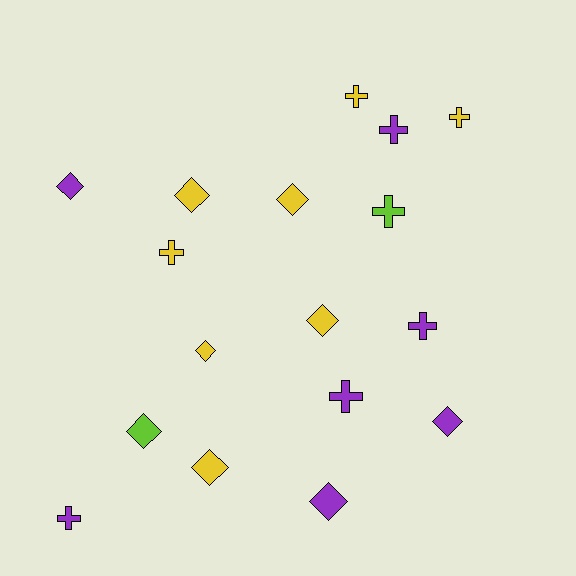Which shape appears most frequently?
Diamond, with 9 objects.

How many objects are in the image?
There are 17 objects.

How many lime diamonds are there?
There is 1 lime diamond.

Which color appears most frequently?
Yellow, with 8 objects.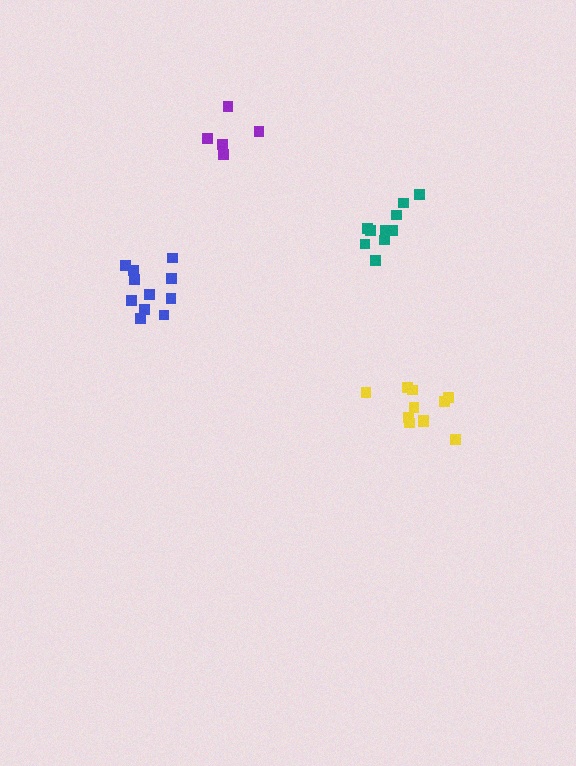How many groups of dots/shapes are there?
There are 4 groups.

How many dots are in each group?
Group 1: 11 dots, Group 2: 11 dots, Group 3: 5 dots, Group 4: 10 dots (37 total).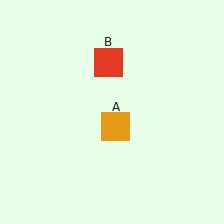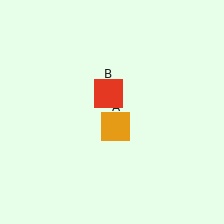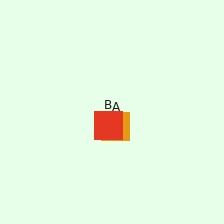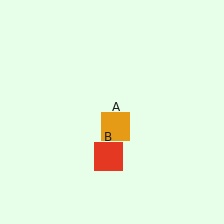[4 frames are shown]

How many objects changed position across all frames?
1 object changed position: red square (object B).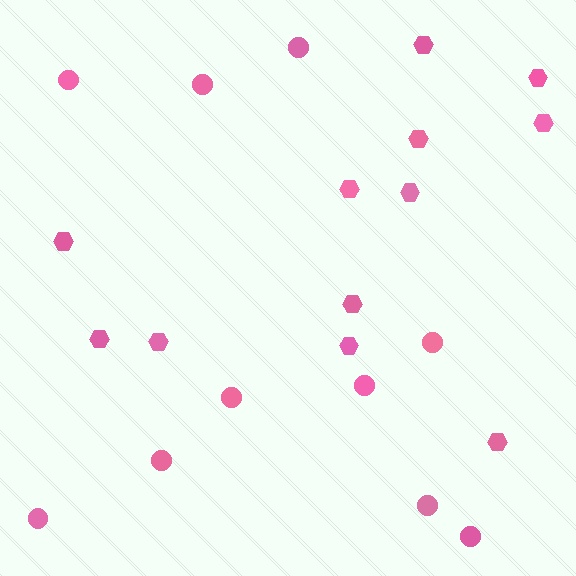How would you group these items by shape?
There are 2 groups: one group of circles (10) and one group of hexagons (12).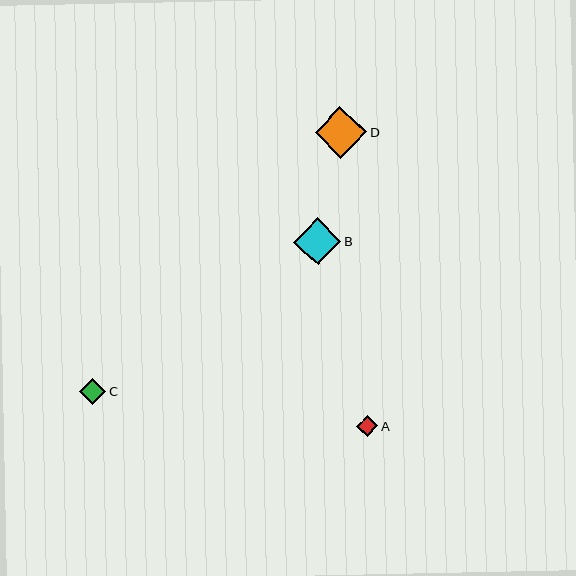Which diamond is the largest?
Diamond D is the largest with a size of approximately 52 pixels.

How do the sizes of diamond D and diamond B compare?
Diamond D and diamond B are approximately the same size.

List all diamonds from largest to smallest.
From largest to smallest: D, B, C, A.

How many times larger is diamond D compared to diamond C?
Diamond D is approximately 2.0 times the size of diamond C.